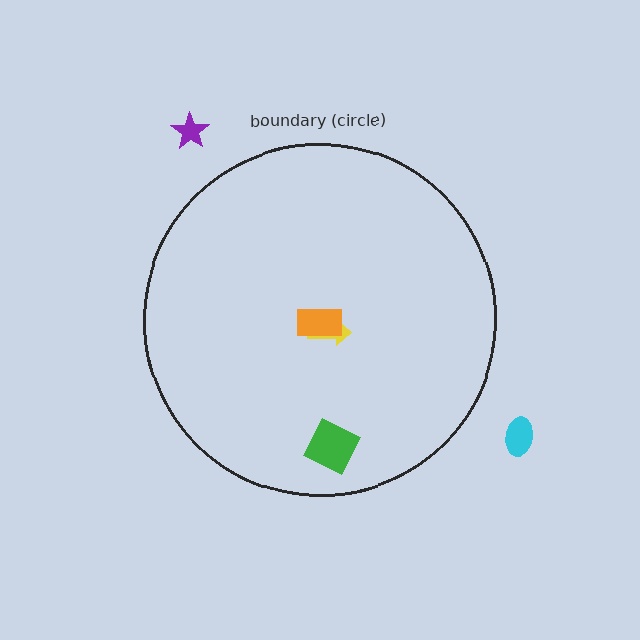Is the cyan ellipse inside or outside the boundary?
Outside.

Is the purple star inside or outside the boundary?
Outside.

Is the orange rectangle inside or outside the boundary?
Inside.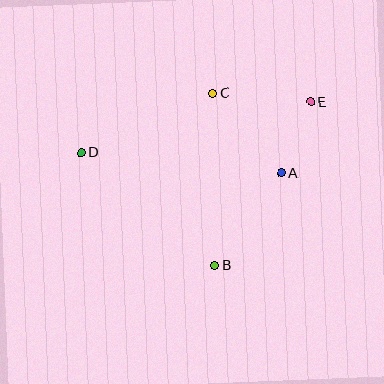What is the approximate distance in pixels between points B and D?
The distance between B and D is approximately 175 pixels.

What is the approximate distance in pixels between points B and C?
The distance between B and C is approximately 172 pixels.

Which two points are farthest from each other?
Points D and E are farthest from each other.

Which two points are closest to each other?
Points A and E are closest to each other.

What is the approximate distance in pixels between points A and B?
The distance between A and B is approximately 114 pixels.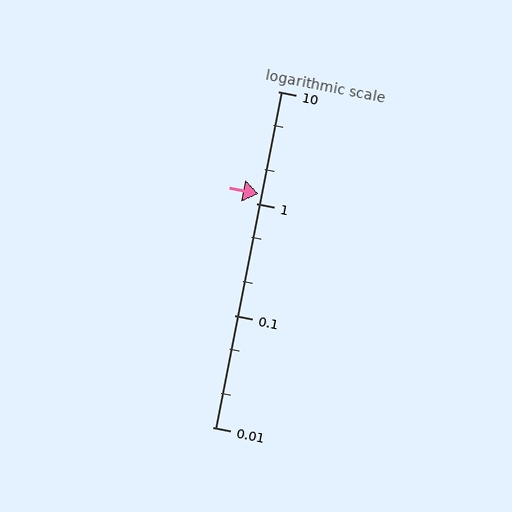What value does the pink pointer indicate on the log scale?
The pointer indicates approximately 1.2.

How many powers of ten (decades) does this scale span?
The scale spans 3 decades, from 0.01 to 10.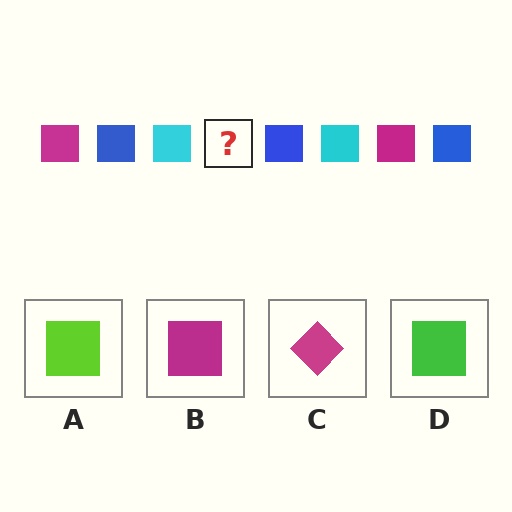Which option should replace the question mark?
Option B.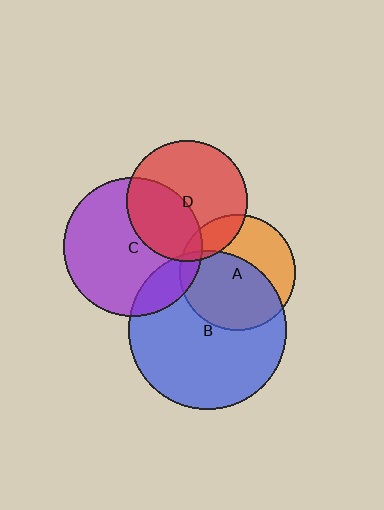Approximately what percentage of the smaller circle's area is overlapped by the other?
Approximately 40%.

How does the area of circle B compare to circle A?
Approximately 1.9 times.